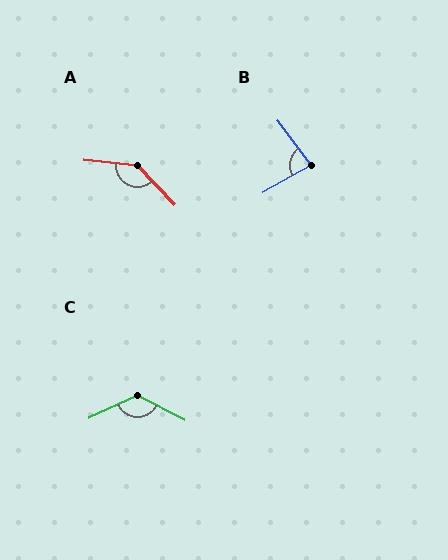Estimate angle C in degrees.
Approximately 128 degrees.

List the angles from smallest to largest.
B (83°), C (128°), A (140°).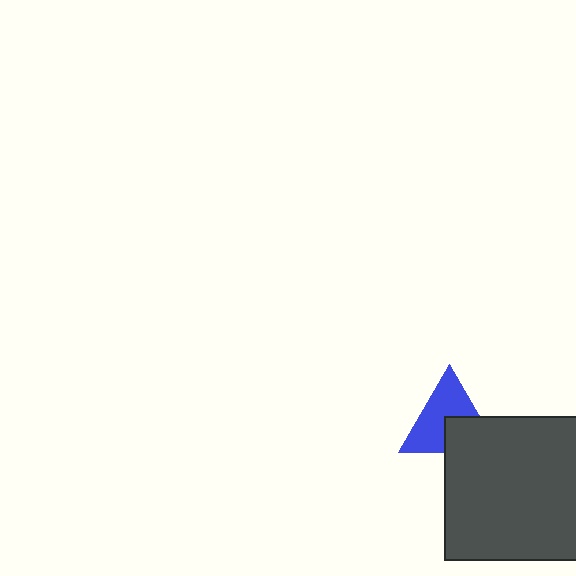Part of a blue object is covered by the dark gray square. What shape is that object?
It is a triangle.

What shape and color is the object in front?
The object in front is a dark gray square.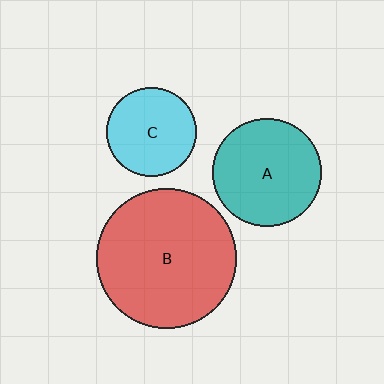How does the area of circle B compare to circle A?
Approximately 1.7 times.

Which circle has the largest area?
Circle B (red).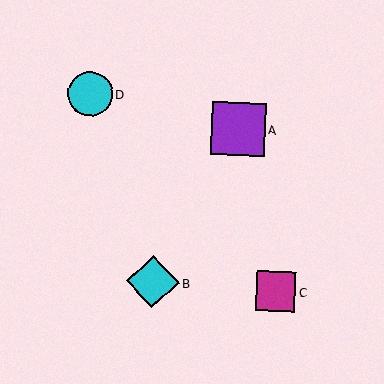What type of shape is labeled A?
Shape A is a purple square.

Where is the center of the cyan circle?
The center of the cyan circle is at (90, 94).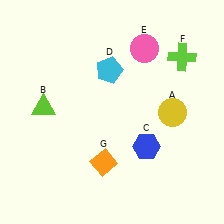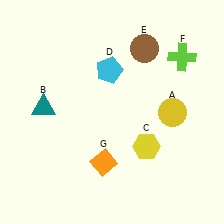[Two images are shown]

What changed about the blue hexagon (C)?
In Image 1, C is blue. In Image 2, it changed to yellow.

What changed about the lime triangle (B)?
In Image 1, B is lime. In Image 2, it changed to teal.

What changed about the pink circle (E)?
In Image 1, E is pink. In Image 2, it changed to brown.